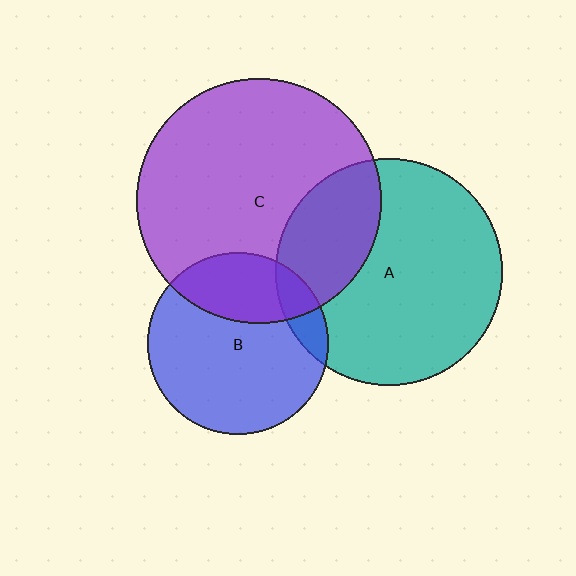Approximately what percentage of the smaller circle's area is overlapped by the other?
Approximately 10%.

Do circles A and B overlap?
Yes.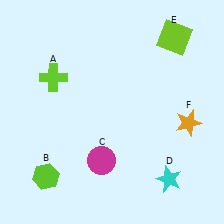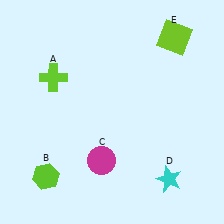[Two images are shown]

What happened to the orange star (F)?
The orange star (F) was removed in Image 2. It was in the bottom-right area of Image 1.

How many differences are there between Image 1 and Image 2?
There is 1 difference between the two images.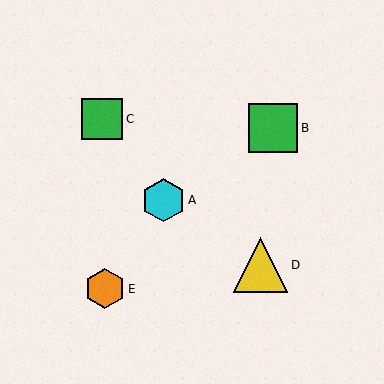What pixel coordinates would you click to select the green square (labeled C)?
Click at (102, 119) to select the green square C.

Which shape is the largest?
The yellow triangle (labeled D) is the largest.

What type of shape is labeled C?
Shape C is a green square.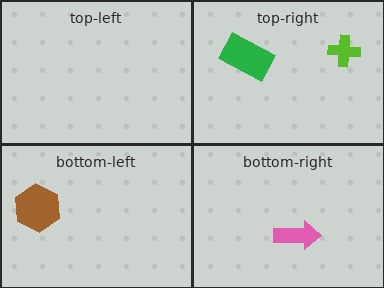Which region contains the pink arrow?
The bottom-right region.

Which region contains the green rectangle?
The top-right region.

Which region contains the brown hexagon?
The bottom-left region.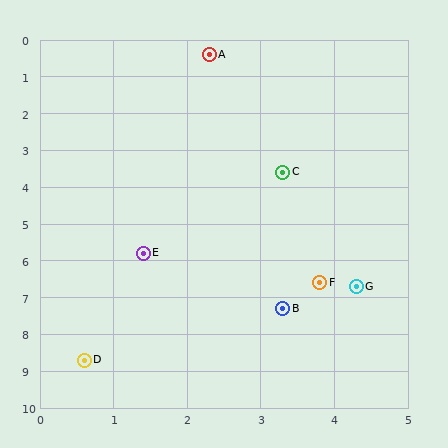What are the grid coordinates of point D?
Point D is at approximately (0.6, 8.7).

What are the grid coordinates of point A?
Point A is at approximately (2.3, 0.4).